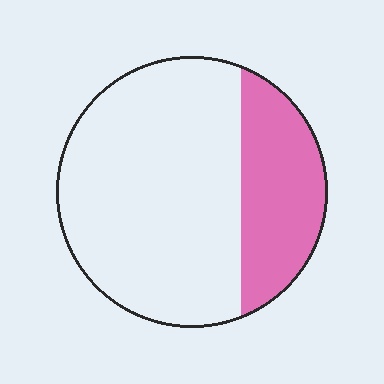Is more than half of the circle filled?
No.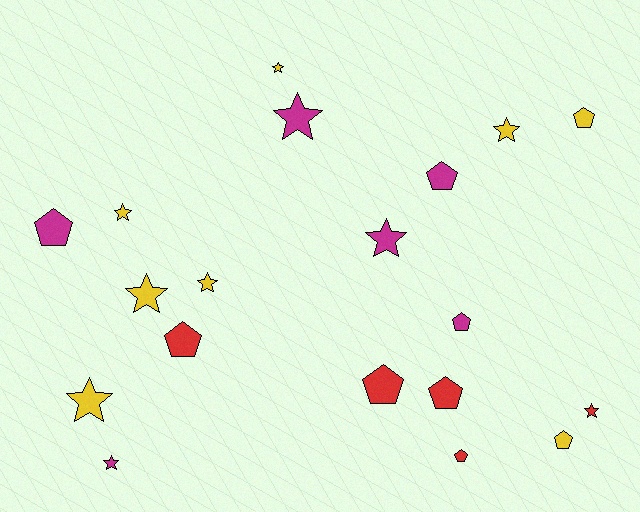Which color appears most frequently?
Yellow, with 8 objects.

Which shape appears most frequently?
Star, with 10 objects.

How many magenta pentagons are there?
There are 3 magenta pentagons.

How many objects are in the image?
There are 19 objects.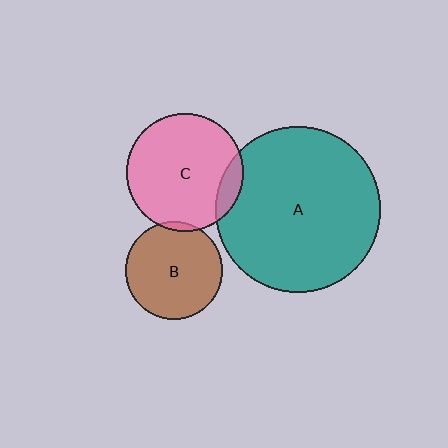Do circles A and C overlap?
Yes.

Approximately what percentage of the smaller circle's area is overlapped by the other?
Approximately 10%.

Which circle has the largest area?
Circle A (teal).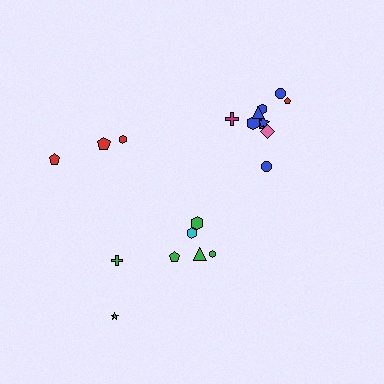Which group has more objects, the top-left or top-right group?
The top-right group.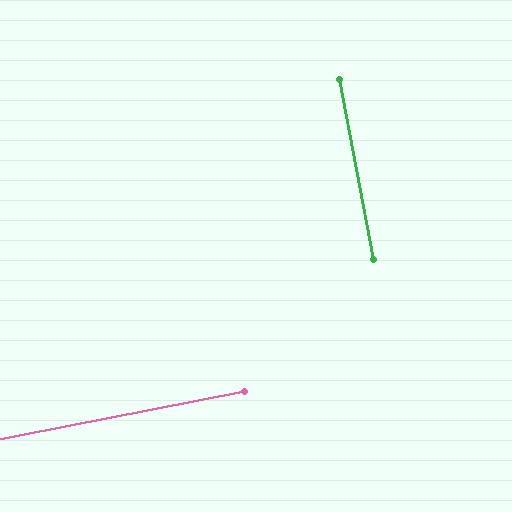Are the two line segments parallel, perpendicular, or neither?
Perpendicular — they meet at approximately 90°.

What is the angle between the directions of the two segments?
Approximately 90 degrees.